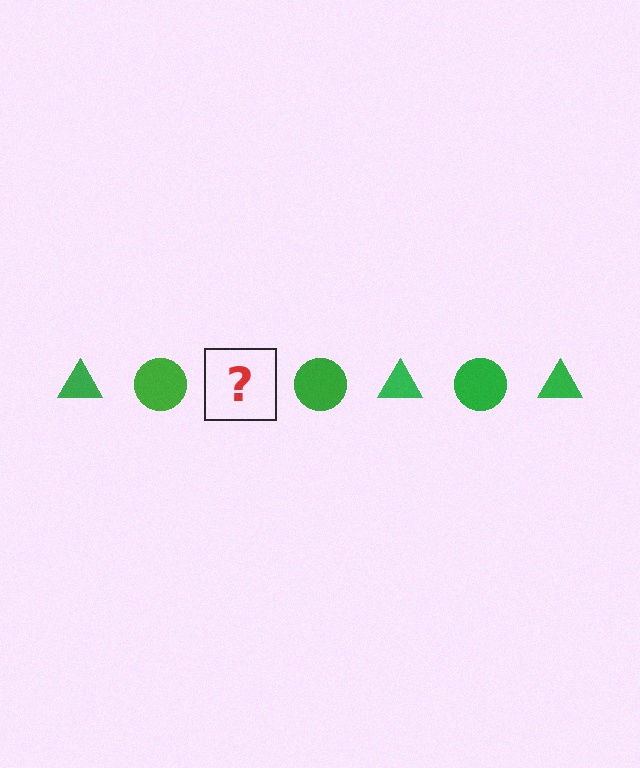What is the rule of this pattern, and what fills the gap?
The rule is that the pattern cycles through triangle, circle shapes in green. The gap should be filled with a green triangle.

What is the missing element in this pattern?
The missing element is a green triangle.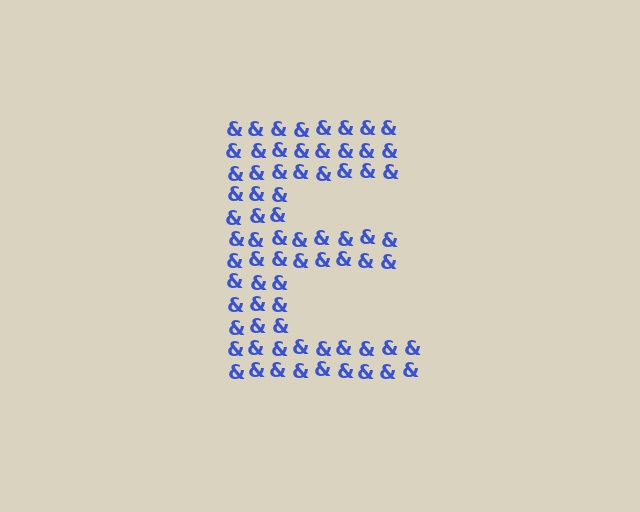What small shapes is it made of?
It is made of small ampersands.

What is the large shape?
The large shape is the letter E.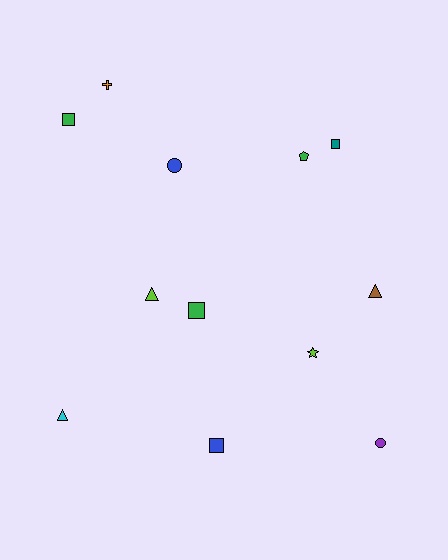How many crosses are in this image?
There is 1 cross.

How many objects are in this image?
There are 12 objects.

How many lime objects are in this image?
There are 2 lime objects.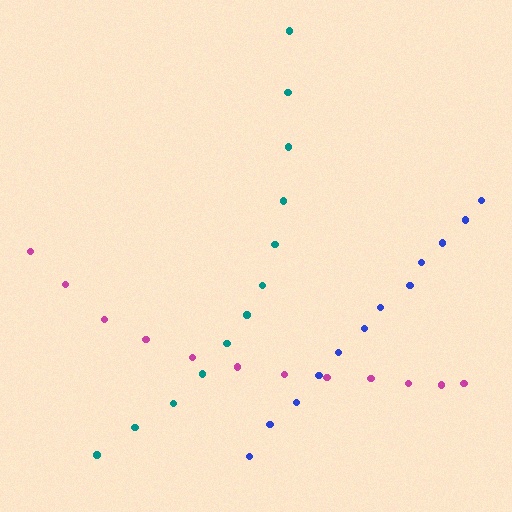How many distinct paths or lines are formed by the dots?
There are 3 distinct paths.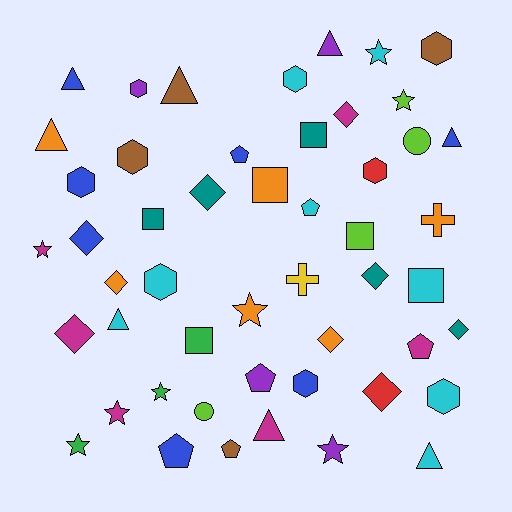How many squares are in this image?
There are 6 squares.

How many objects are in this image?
There are 50 objects.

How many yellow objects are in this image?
There is 1 yellow object.